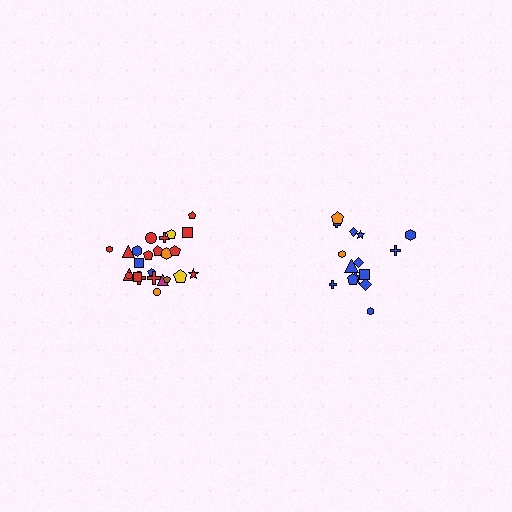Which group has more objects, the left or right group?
The left group.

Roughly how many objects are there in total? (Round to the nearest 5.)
Roughly 40 objects in total.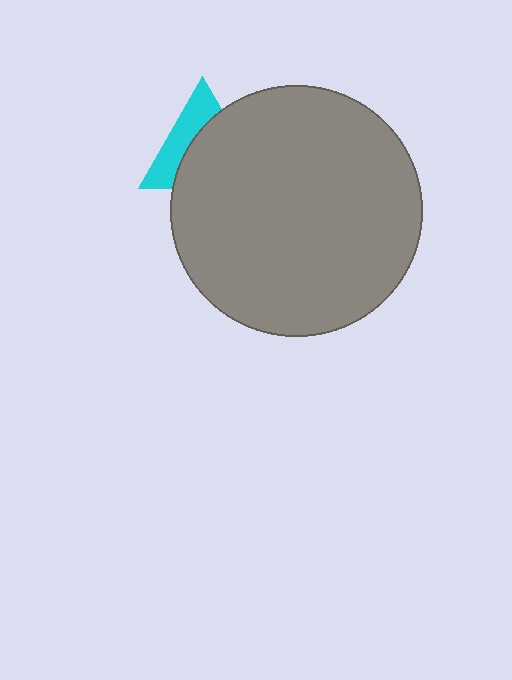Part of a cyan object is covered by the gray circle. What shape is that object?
It is a triangle.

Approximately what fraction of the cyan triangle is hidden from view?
Roughly 60% of the cyan triangle is hidden behind the gray circle.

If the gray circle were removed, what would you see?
You would see the complete cyan triangle.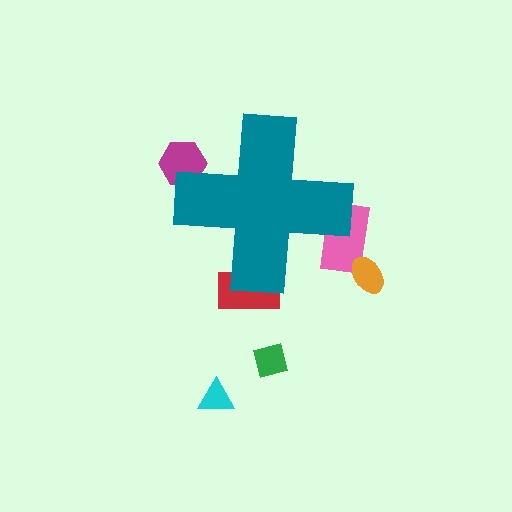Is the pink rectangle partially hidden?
Yes, the pink rectangle is partially hidden behind the teal cross.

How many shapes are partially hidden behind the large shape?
3 shapes are partially hidden.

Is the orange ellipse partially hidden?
No, the orange ellipse is fully visible.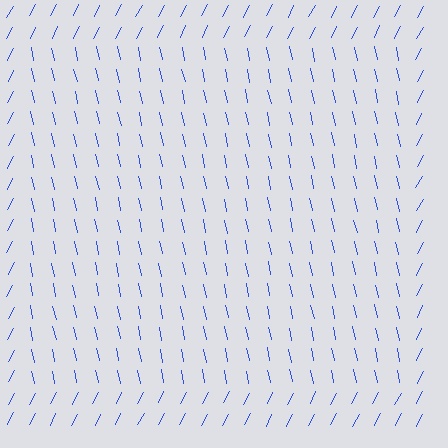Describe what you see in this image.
The image is filled with small blue line segments. A rectangle region in the image has lines oriented differently from the surrounding lines, creating a visible texture boundary.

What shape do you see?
I see a rectangle.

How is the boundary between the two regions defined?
The boundary is defined purely by a change in line orientation (approximately 39 degrees difference). All lines are the same color and thickness.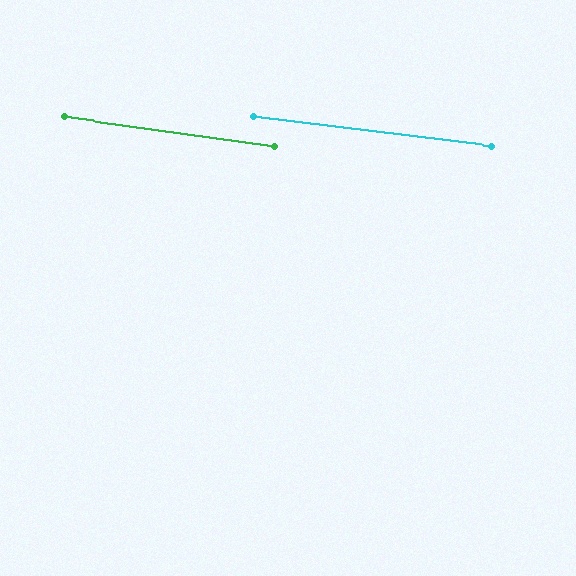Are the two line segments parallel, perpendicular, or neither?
Parallel — their directions differ by only 1.0°.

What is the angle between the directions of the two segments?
Approximately 1 degree.